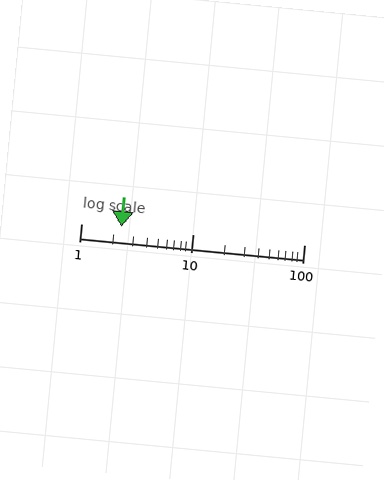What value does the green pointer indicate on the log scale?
The pointer indicates approximately 2.3.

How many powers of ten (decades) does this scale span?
The scale spans 2 decades, from 1 to 100.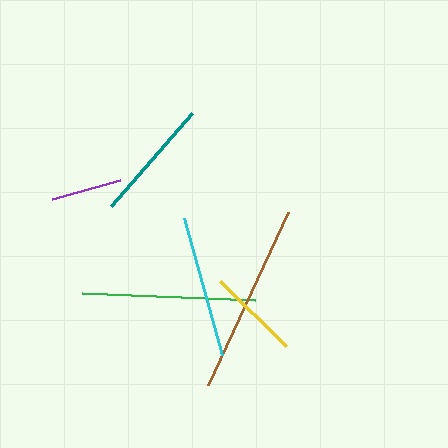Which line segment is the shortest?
The purple line is the shortest at approximately 71 pixels.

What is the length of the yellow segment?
The yellow segment is approximately 93 pixels long.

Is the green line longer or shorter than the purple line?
The green line is longer than the purple line.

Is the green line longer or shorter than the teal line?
The green line is longer than the teal line.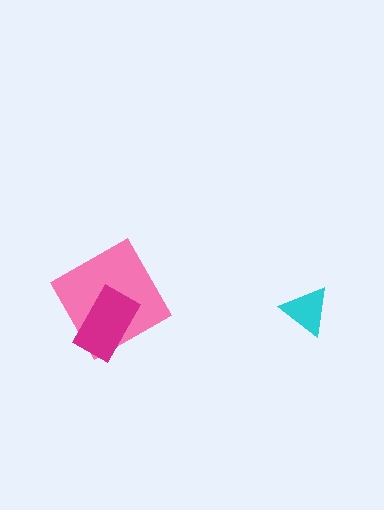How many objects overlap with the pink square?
1 object overlaps with the pink square.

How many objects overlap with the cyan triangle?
0 objects overlap with the cyan triangle.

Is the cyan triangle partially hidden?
No, no other shape covers it.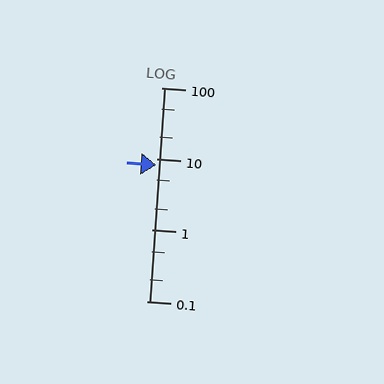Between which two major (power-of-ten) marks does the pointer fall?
The pointer is between 1 and 10.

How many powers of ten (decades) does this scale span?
The scale spans 3 decades, from 0.1 to 100.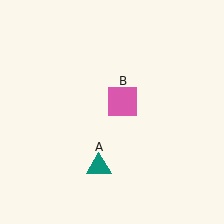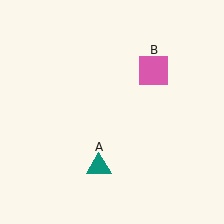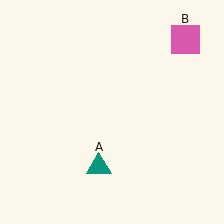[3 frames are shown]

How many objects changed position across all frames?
1 object changed position: pink square (object B).